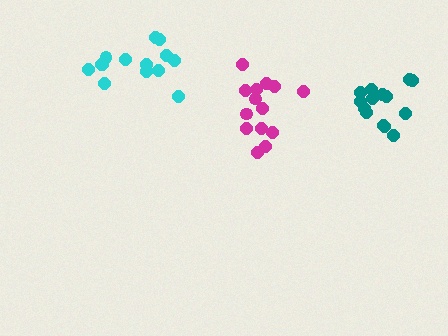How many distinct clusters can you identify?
There are 3 distinct clusters.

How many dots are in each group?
Group 1: 14 dots, Group 2: 14 dots, Group 3: 14 dots (42 total).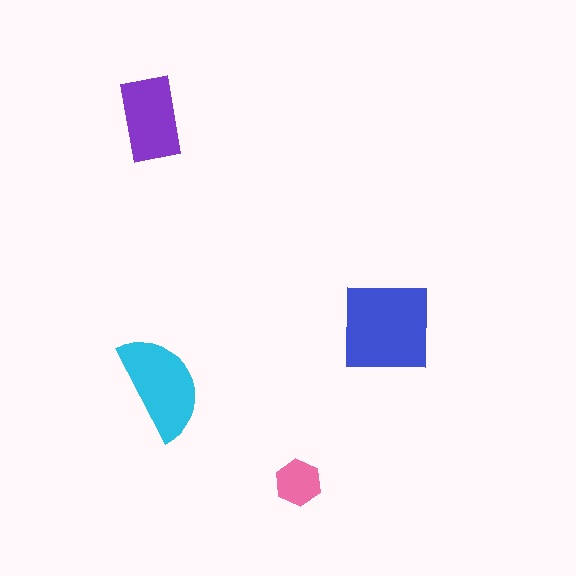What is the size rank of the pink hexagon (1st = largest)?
4th.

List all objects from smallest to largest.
The pink hexagon, the purple rectangle, the cyan semicircle, the blue square.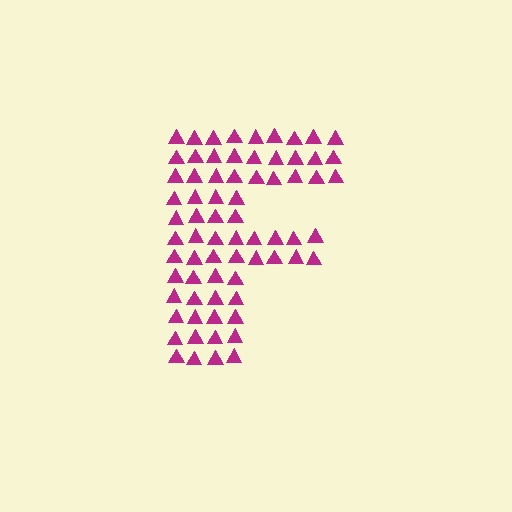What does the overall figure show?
The overall figure shows the letter F.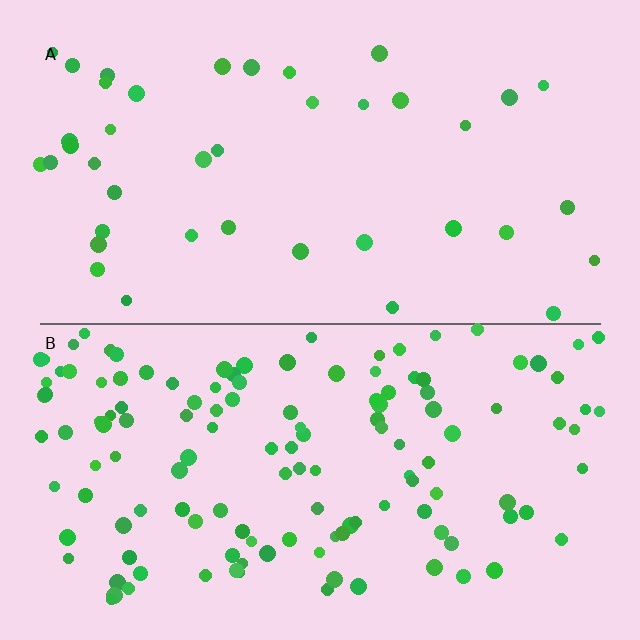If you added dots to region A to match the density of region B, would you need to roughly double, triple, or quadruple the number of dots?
Approximately triple.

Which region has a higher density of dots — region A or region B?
B (the bottom).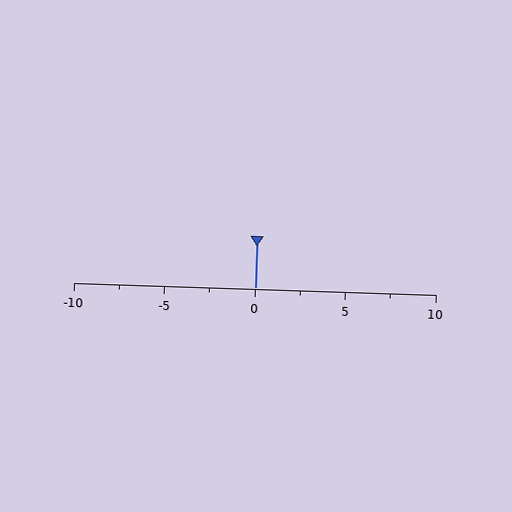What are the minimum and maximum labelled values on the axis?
The axis runs from -10 to 10.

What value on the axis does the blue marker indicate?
The marker indicates approximately 0.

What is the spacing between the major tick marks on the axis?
The major ticks are spaced 5 apart.